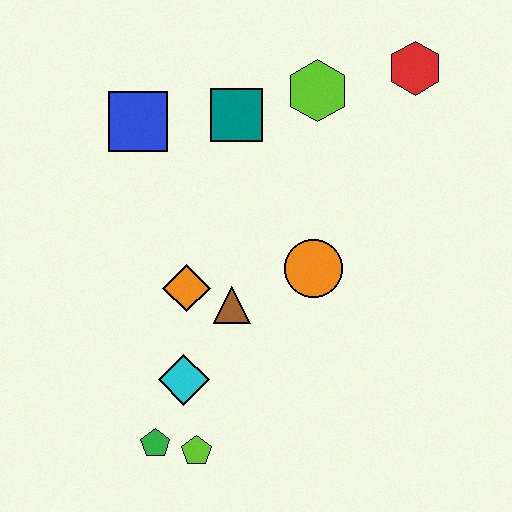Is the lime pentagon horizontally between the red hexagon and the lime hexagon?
No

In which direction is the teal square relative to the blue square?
The teal square is to the right of the blue square.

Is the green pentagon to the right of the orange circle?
No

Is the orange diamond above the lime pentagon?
Yes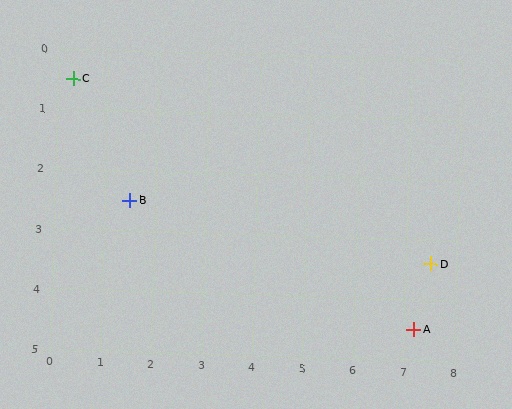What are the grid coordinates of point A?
Point A is at approximately (7.2, 4.5).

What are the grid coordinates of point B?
Point B is at approximately (1.5, 2.5).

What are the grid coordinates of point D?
Point D is at approximately (7.5, 3.4).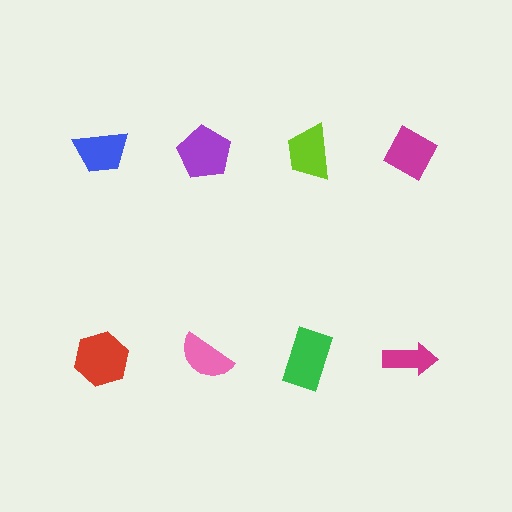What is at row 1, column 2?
A purple pentagon.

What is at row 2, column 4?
A magenta arrow.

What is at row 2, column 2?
A pink semicircle.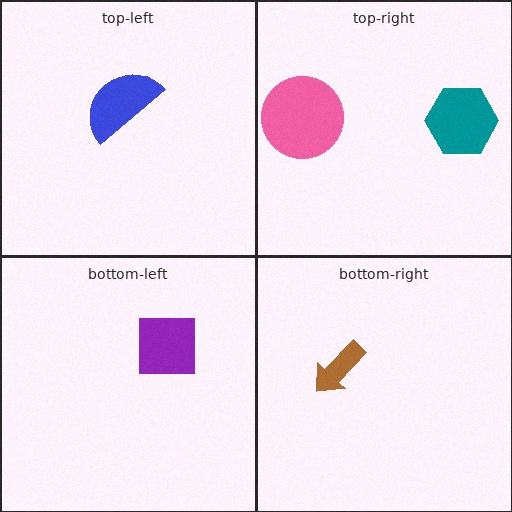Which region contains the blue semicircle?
The top-left region.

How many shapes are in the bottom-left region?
1.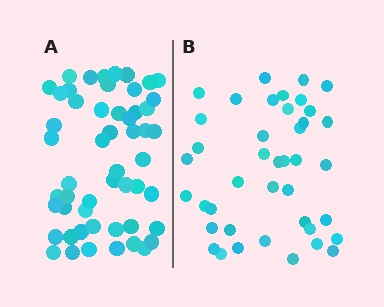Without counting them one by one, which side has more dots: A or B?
Region A (the left region) has more dots.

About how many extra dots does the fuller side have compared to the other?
Region A has roughly 12 or so more dots than region B.